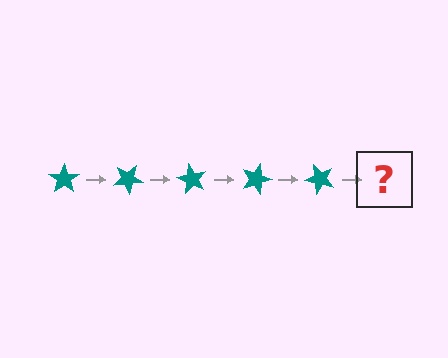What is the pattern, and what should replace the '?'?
The pattern is that the star rotates 30 degrees each step. The '?' should be a teal star rotated 150 degrees.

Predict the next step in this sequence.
The next step is a teal star rotated 150 degrees.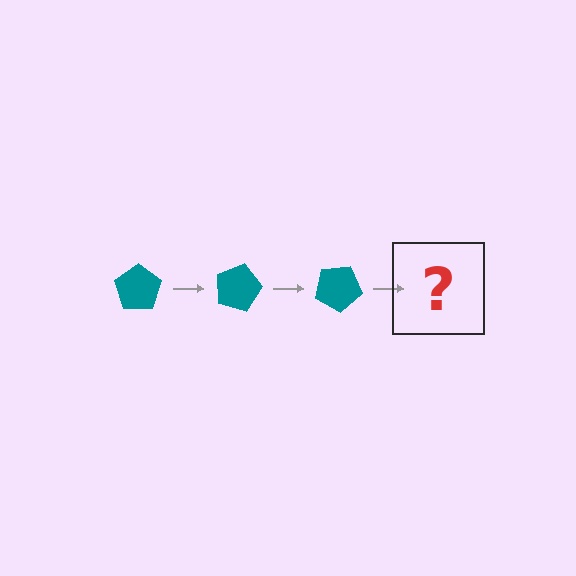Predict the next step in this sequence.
The next step is a teal pentagon rotated 45 degrees.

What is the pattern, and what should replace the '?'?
The pattern is that the pentagon rotates 15 degrees each step. The '?' should be a teal pentagon rotated 45 degrees.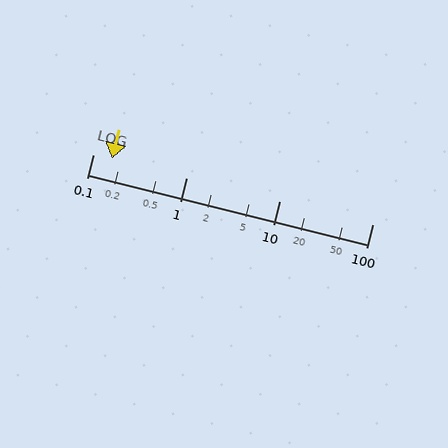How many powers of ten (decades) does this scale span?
The scale spans 3 decades, from 0.1 to 100.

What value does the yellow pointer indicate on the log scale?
The pointer indicates approximately 0.16.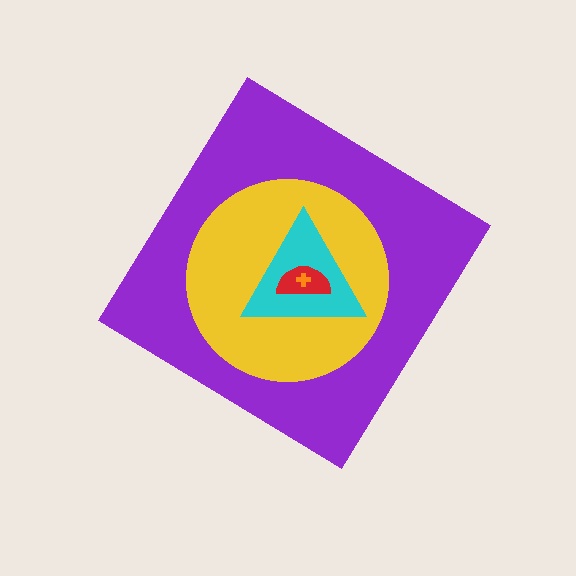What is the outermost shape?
The purple diamond.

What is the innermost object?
The orange cross.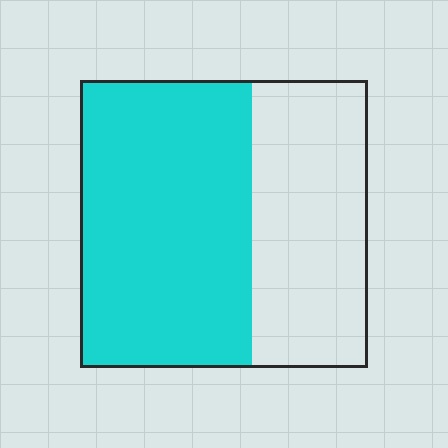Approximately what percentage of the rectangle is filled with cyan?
Approximately 60%.